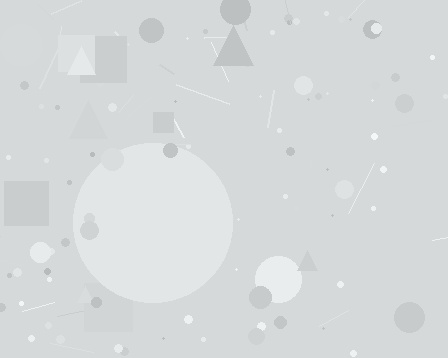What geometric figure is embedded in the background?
A circle is embedded in the background.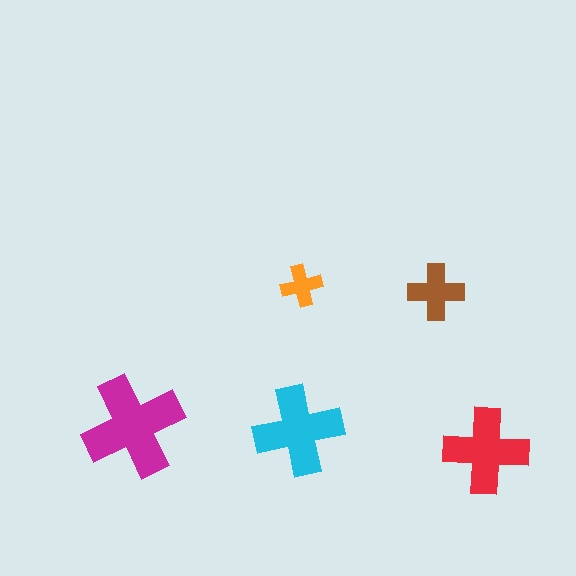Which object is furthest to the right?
The red cross is rightmost.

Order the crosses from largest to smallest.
the magenta one, the cyan one, the red one, the brown one, the orange one.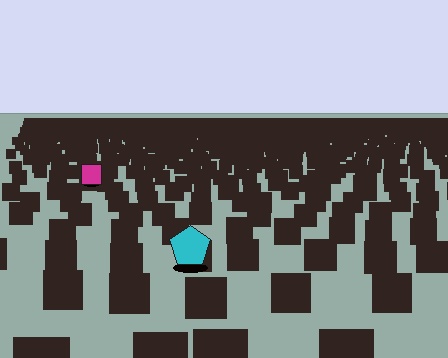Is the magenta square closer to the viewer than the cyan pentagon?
No. The cyan pentagon is closer — you can tell from the texture gradient: the ground texture is coarser near it.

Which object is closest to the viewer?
The cyan pentagon is closest. The texture marks near it are larger and more spread out.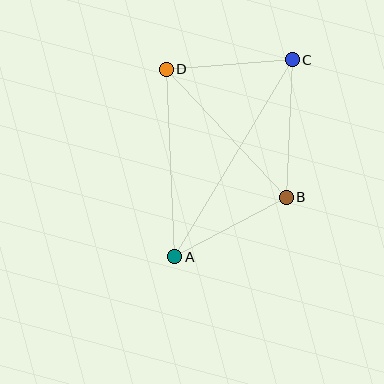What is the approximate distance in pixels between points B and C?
The distance between B and C is approximately 138 pixels.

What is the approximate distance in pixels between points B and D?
The distance between B and D is approximately 175 pixels.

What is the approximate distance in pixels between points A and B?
The distance between A and B is approximately 127 pixels.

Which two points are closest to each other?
Points C and D are closest to each other.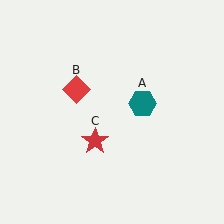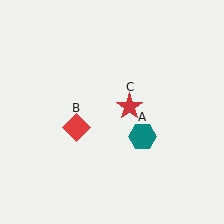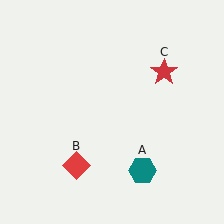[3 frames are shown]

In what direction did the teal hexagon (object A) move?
The teal hexagon (object A) moved down.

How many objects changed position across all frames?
3 objects changed position: teal hexagon (object A), red diamond (object B), red star (object C).